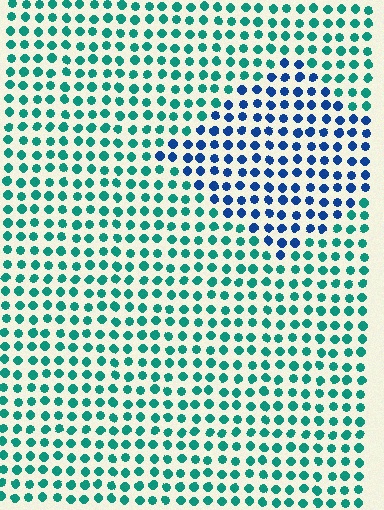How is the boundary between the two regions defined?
The boundary is defined purely by a slight shift in hue (about 49 degrees). Spacing, size, and orientation are identical on both sides.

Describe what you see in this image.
The image is filled with small teal elements in a uniform arrangement. A diamond-shaped region is visible where the elements are tinted to a slightly different hue, forming a subtle color boundary.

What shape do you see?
I see a diamond.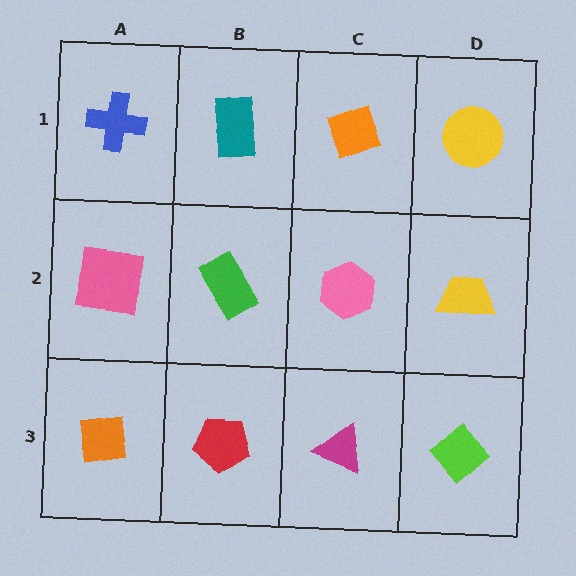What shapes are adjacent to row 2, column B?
A teal rectangle (row 1, column B), a red pentagon (row 3, column B), a pink square (row 2, column A), a pink hexagon (row 2, column C).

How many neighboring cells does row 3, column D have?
2.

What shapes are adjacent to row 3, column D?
A yellow trapezoid (row 2, column D), a magenta triangle (row 3, column C).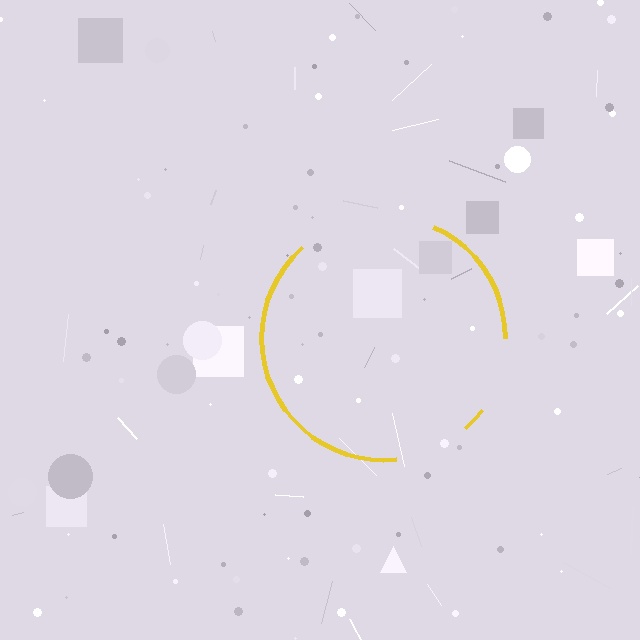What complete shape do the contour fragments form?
The contour fragments form a circle.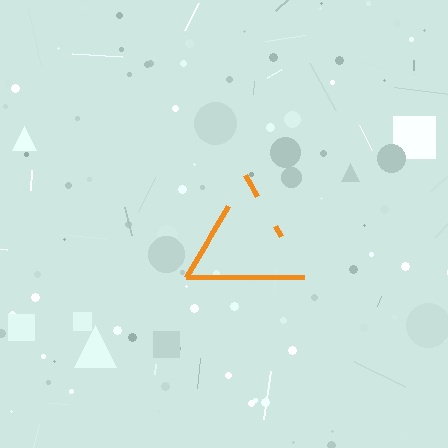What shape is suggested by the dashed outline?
The dashed outline suggests a triangle.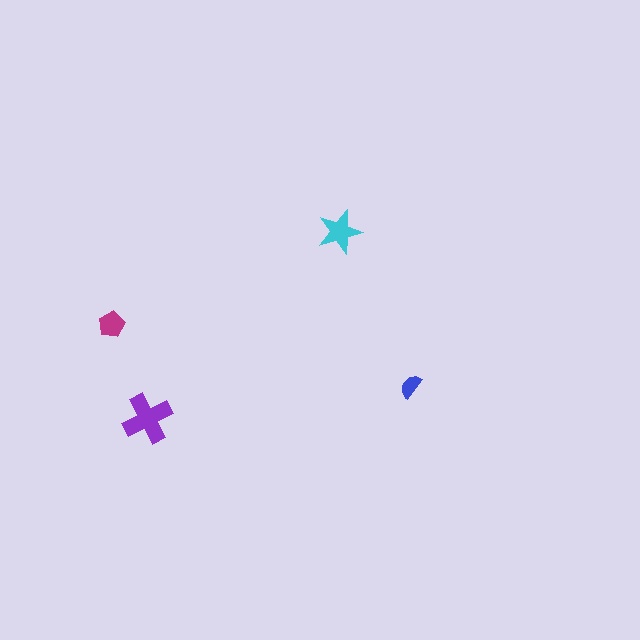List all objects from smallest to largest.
The blue semicircle, the magenta pentagon, the cyan star, the purple cross.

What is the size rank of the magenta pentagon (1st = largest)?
3rd.